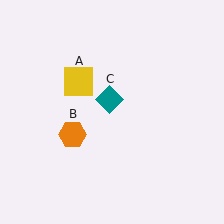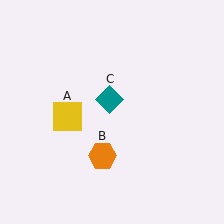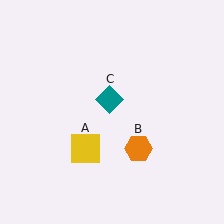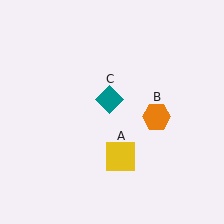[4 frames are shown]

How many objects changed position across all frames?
2 objects changed position: yellow square (object A), orange hexagon (object B).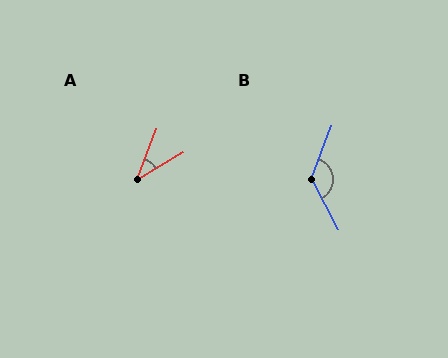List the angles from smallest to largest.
A (38°), B (131°).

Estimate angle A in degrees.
Approximately 38 degrees.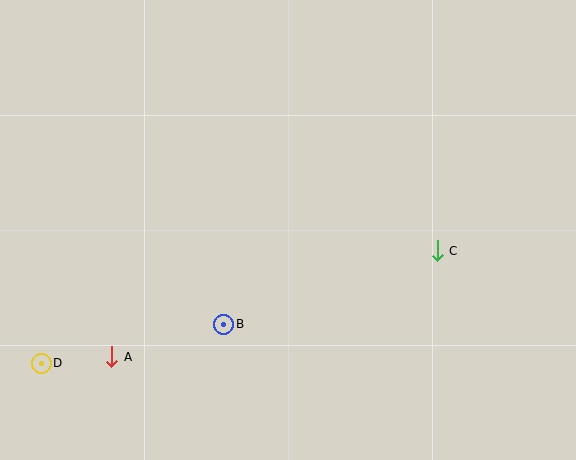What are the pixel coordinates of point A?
Point A is at (112, 357).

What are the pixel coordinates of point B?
Point B is at (224, 324).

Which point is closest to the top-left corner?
Point D is closest to the top-left corner.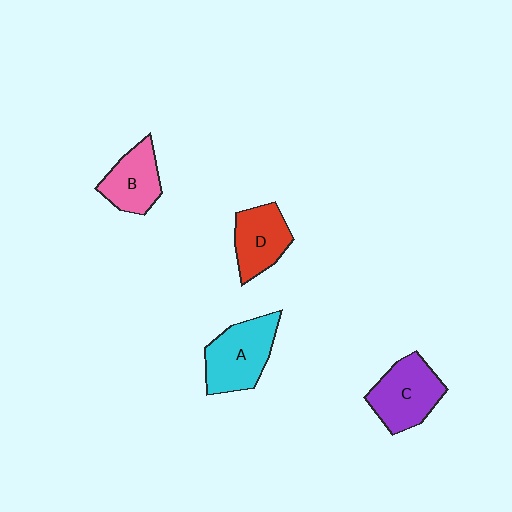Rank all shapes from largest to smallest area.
From largest to smallest: A (cyan), C (purple), D (red), B (pink).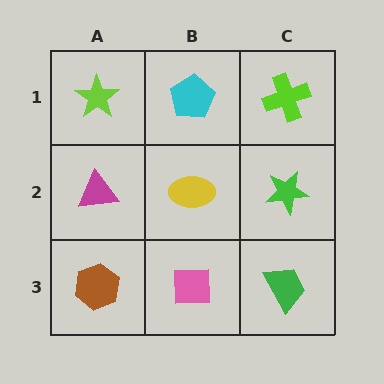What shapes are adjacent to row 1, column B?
A yellow ellipse (row 2, column B), a lime star (row 1, column A), a lime cross (row 1, column C).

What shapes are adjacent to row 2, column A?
A lime star (row 1, column A), a brown hexagon (row 3, column A), a yellow ellipse (row 2, column B).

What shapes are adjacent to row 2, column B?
A cyan pentagon (row 1, column B), a pink square (row 3, column B), a magenta triangle (row 2, column A), a green star (row 2, column C).